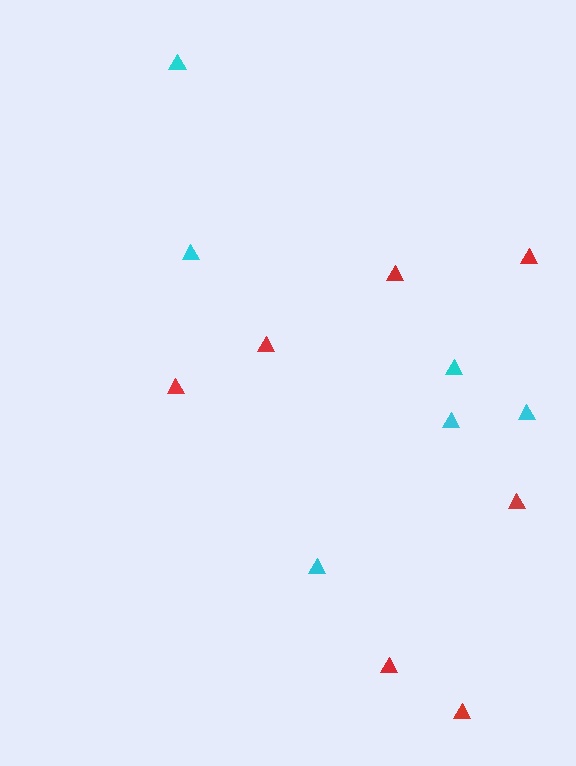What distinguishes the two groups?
There are 2 groups: one group of red triangles (7) and one group of cyan triangles (6).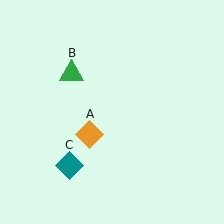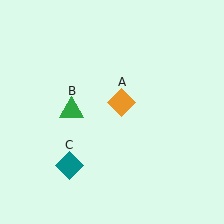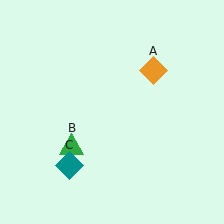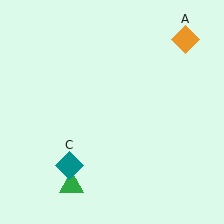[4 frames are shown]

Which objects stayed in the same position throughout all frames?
Teal diamond (object C) remained stationary.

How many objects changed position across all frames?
2 objects changed position: orange diamond (object A), green triangle (object B).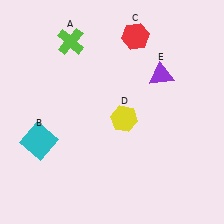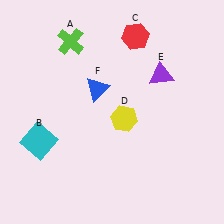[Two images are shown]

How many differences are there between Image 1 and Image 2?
There is 1 difference between the two images.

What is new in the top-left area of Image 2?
A blue triangle (F) was added in the top-left area of Image 2.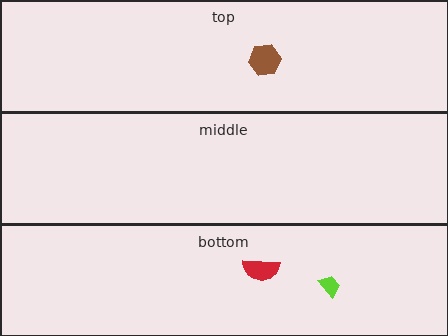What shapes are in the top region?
The brown hexagon.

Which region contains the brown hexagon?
The top region.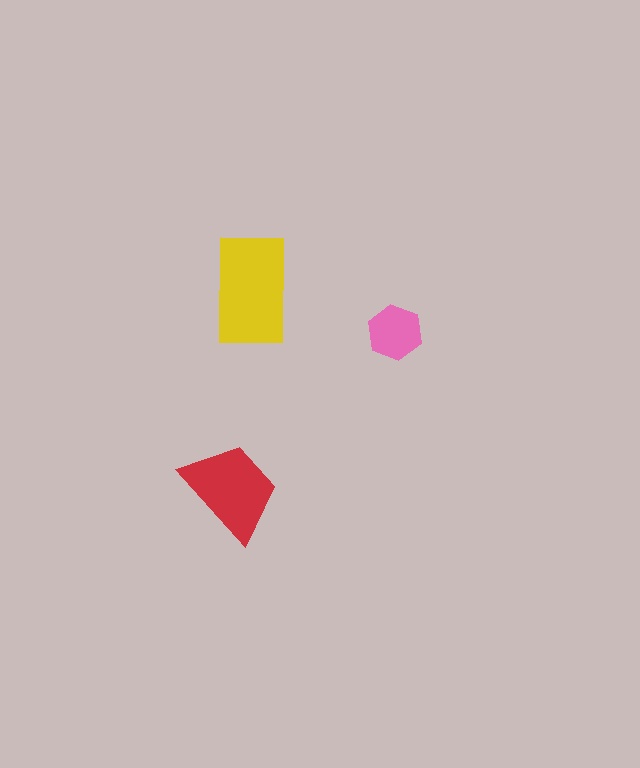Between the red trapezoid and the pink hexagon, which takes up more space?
The red trapezoid.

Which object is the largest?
The yellow rectangle.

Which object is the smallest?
The pink hexagon.